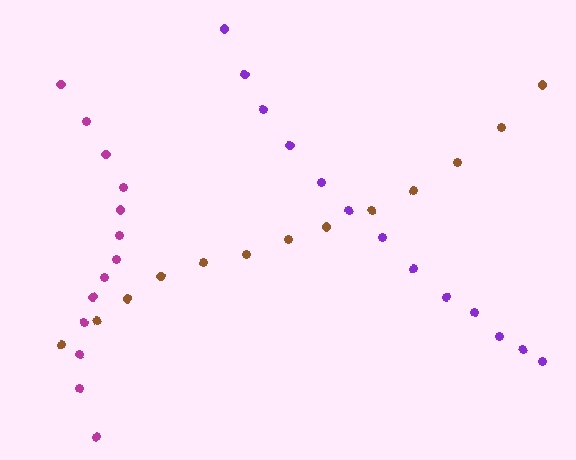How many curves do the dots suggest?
There are 3 distinct paths.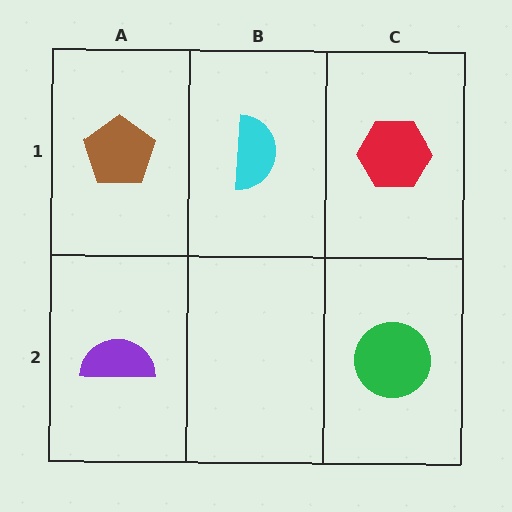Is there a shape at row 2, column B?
No, that cell is empty.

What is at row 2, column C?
A green circle.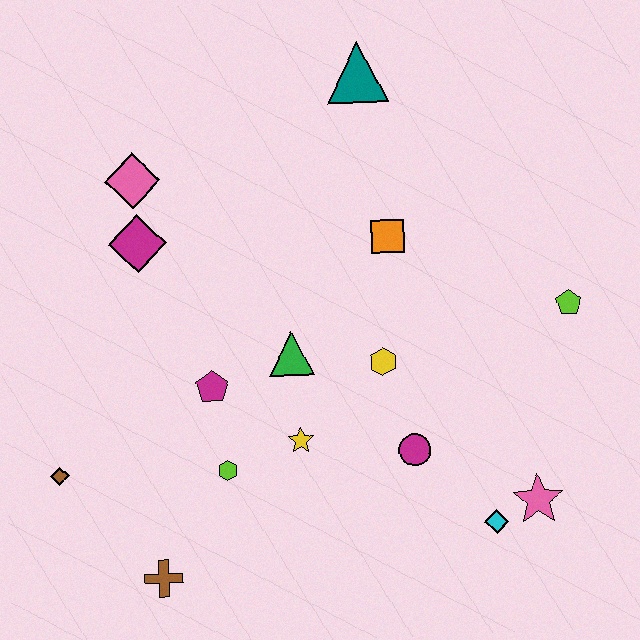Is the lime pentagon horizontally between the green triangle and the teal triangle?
No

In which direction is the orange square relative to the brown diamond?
The orange square is to the right of the brown diamond.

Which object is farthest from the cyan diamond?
The pink diamond is farthest from the cyan diamond.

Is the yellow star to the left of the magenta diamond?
No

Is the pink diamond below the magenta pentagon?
No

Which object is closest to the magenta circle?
The yellow hexagon is closest to the magenta circle.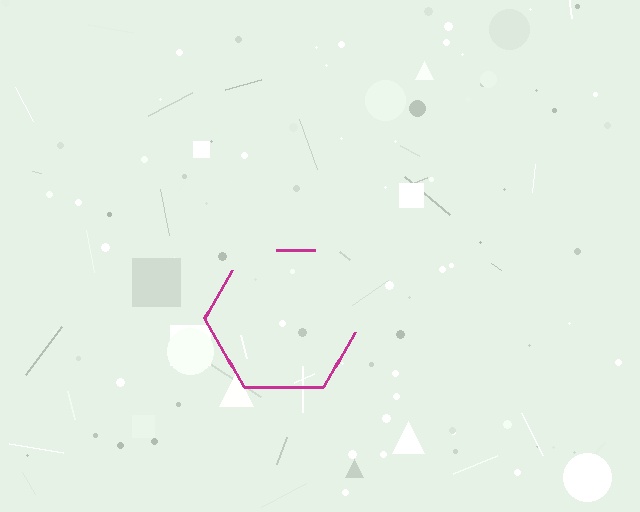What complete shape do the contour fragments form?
The contour fragments form a hexagon.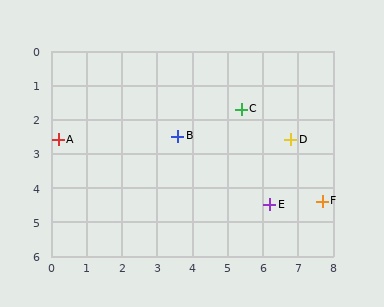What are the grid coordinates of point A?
Point A is at approximately (0.2, 2.6).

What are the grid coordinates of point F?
Point F is at approximately (7.7, 4.4).